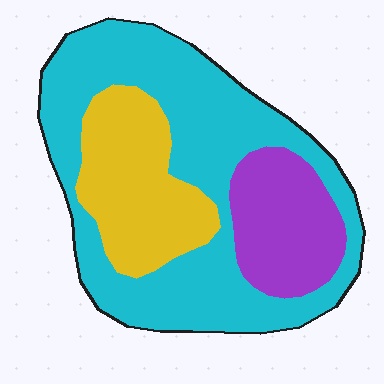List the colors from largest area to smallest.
From largest to smallest: cyan, yellow, purple.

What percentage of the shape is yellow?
Yellow covers 24% of the shape.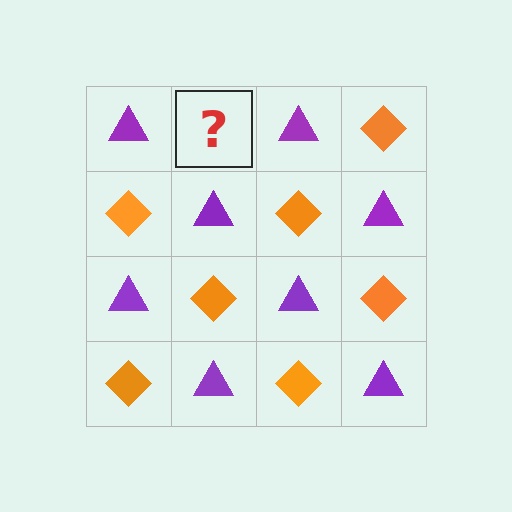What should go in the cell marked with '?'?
The missing cell should contain an orange diamond.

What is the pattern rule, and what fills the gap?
The rule is that it alternates purple triangle and orange diamond in a checkerboard pattern. The gap should be filled with an orange diamond.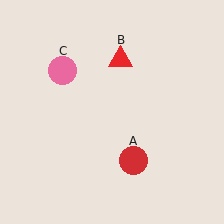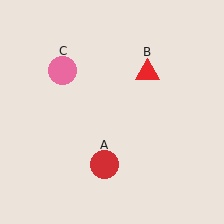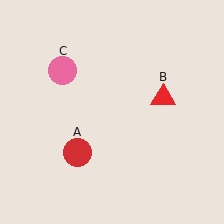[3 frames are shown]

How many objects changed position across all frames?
2 objects changed position: red circle (object A), red triangle (object B).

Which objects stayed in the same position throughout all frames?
Pink circle (object C) remained stationary.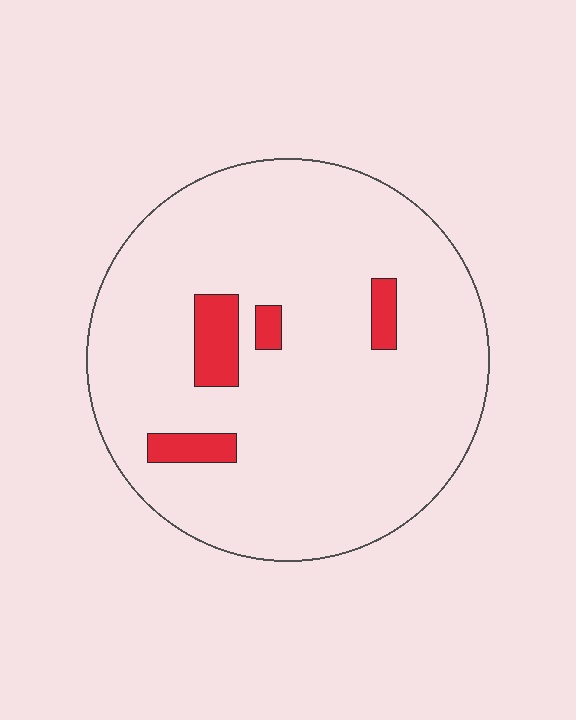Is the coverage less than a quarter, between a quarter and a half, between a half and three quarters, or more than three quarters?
Less than a quarter.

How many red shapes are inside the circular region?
4.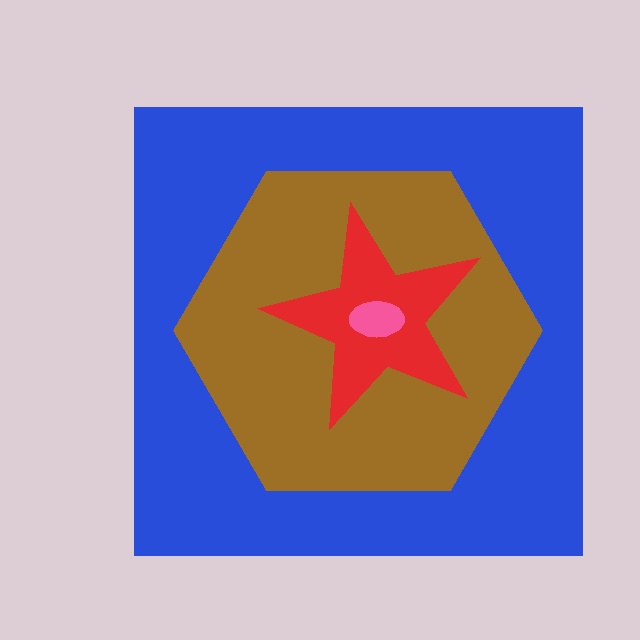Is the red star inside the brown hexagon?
Yes.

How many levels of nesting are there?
4.